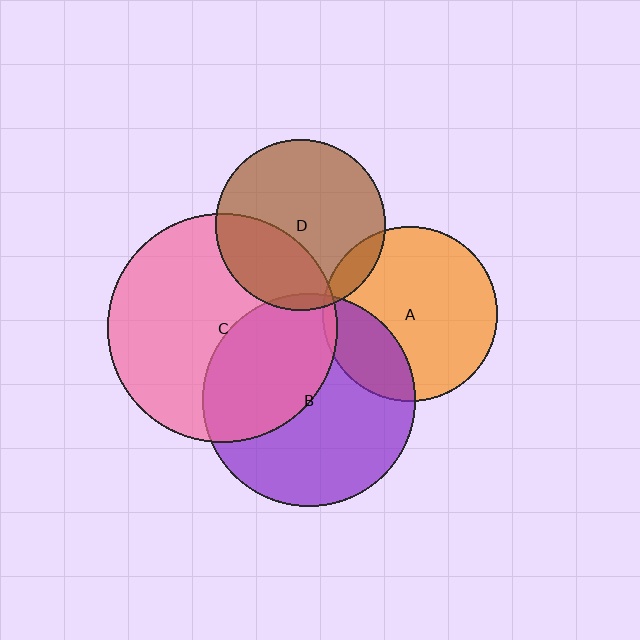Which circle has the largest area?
Circle C (pink).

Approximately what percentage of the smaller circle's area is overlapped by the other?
Approximately 5%.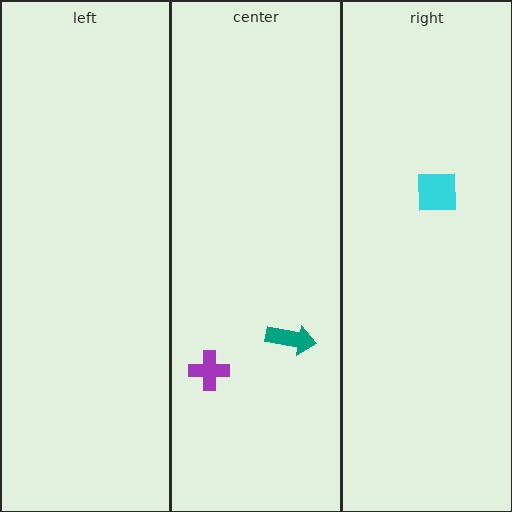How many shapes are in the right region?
1.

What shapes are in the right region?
The cyan square.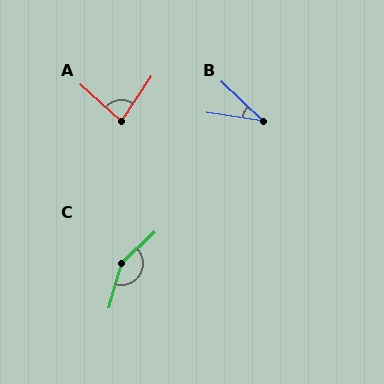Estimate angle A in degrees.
Approximately 82 degrees.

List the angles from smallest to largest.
B (35°), A (82°), C (149°).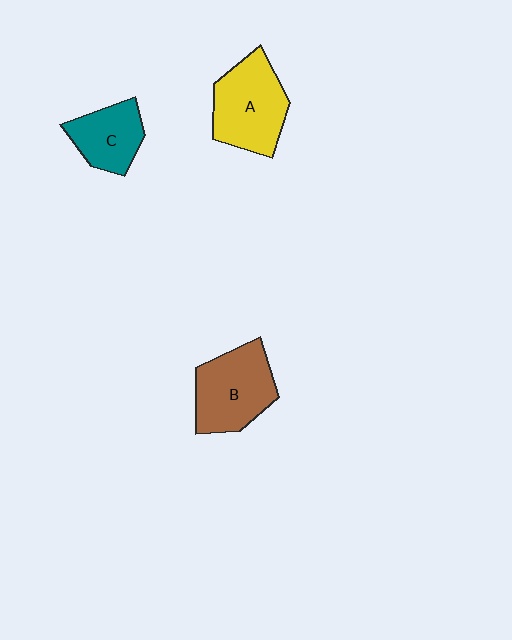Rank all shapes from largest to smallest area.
From largest to smallest: A (yellow), B (brown), C (teal).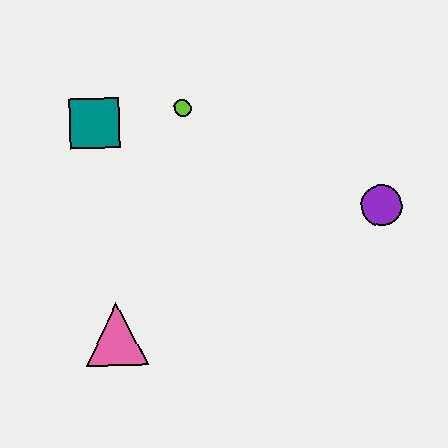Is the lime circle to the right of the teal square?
Yes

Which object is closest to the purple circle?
The lime circle is closest to the purple circle.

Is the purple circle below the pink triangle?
No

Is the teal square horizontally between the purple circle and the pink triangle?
No